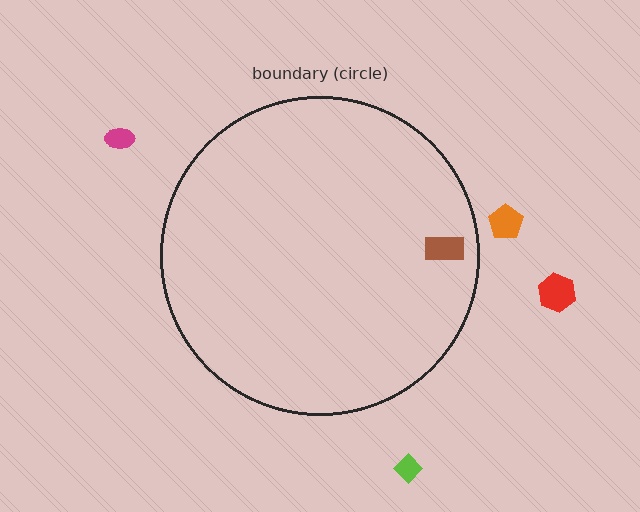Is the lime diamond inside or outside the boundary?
Outside.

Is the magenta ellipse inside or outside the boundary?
Outside.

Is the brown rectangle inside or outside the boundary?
Inside.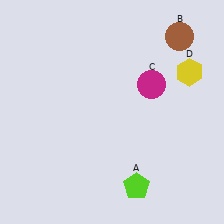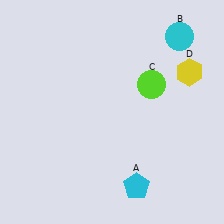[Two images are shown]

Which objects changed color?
A changed from lime to cyan. B changed from brown to cyan. C changed from magenta to lime.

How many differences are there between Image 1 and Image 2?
There are 3 differences between the two images.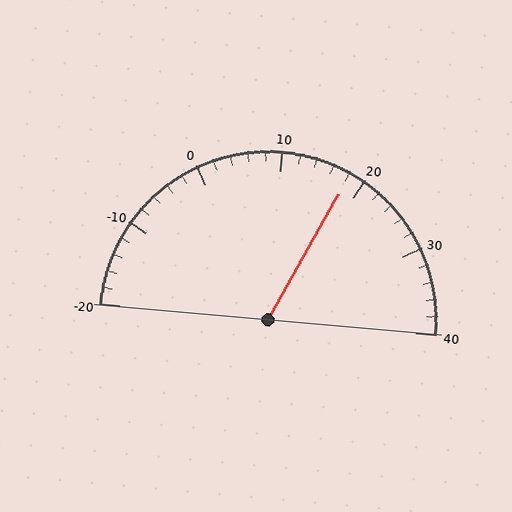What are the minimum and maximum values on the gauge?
The gauge ranges from -20 to 40.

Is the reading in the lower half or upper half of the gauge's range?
The reading is in the upper half of the range (-20 to 40).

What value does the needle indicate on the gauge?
The needle indicates approximately 18.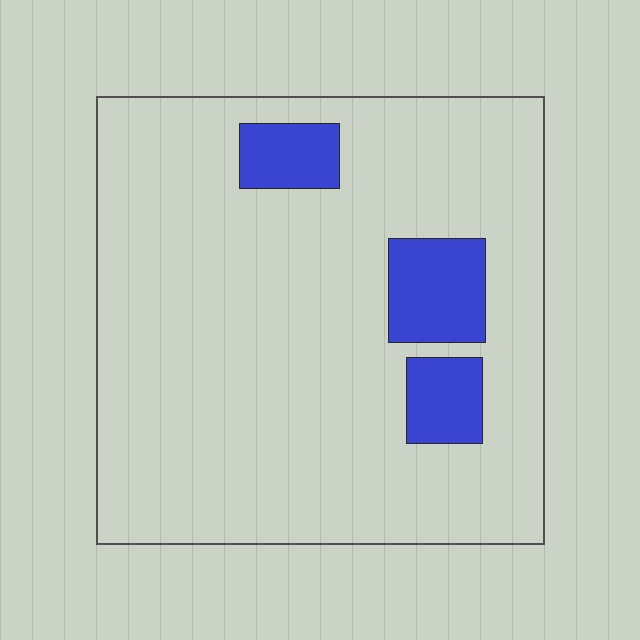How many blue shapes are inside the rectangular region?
3.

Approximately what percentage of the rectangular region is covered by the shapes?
Approximately 10%.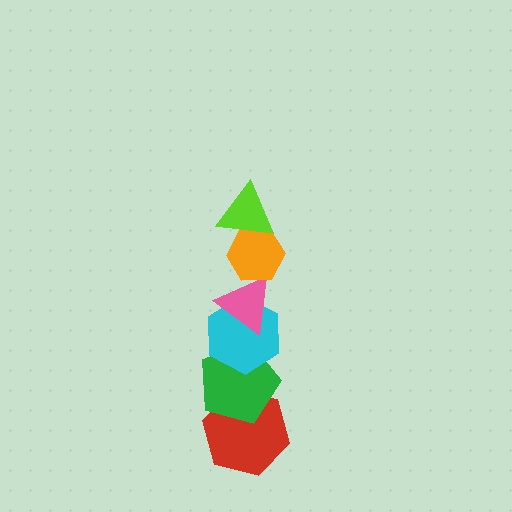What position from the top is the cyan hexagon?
The cyan hexagon is 4th from the top.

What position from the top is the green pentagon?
The green pentagon is 5th from the top.